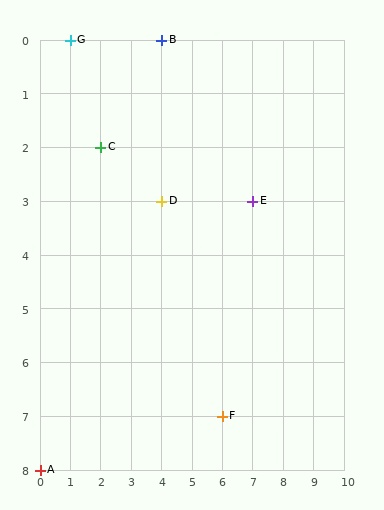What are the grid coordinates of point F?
Point F is at grid coordinates (6, 7).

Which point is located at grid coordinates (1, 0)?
Point G is at (1, 0).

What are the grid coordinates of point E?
Point E is at grid coordinates (7, 3).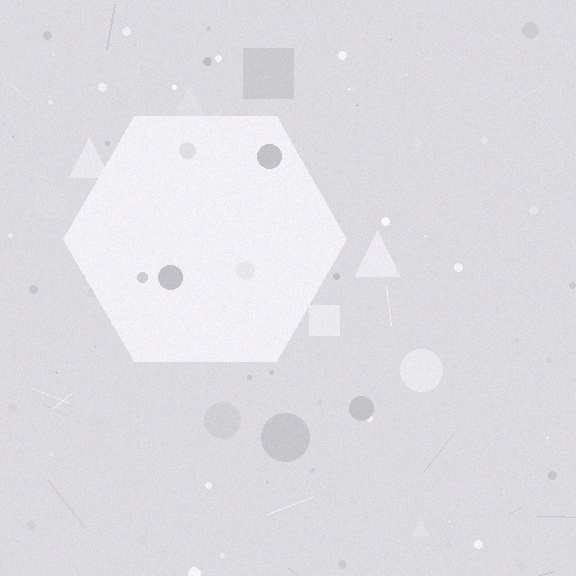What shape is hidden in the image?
A hexagon is hidden in the image.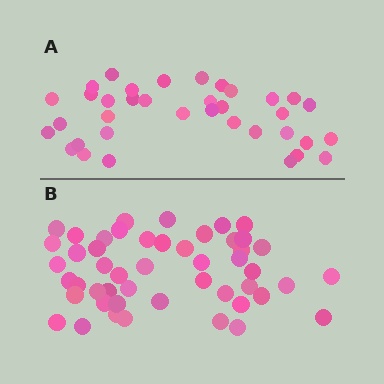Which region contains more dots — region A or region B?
Region B (the bottom region) has more dots.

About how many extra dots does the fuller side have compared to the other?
Region B has approximately 15 more dots than region A.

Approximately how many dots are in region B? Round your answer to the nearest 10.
About 50 dots. (The exact count is 49, which rounds to 50.)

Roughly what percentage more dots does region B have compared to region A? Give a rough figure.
About 35% more.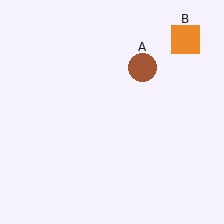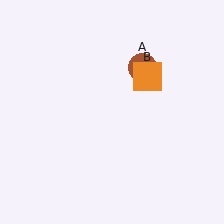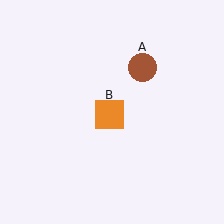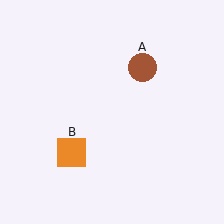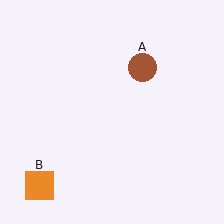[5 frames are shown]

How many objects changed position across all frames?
1 object changed position: orange square (object B).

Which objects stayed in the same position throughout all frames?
Brown circle (object A) remained stationary.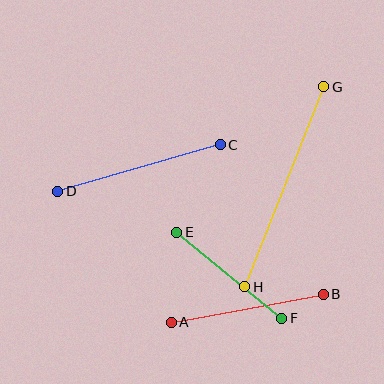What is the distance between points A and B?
The distance is approximately 154 pixels.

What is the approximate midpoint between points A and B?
The midpoint is at approximately (247, 308) pixels.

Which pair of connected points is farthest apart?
Points G and H are farthest apart.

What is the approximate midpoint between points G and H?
The midpoint is at approximately (284, 187) pixels.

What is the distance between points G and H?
The distance is approximately 215 pixels.